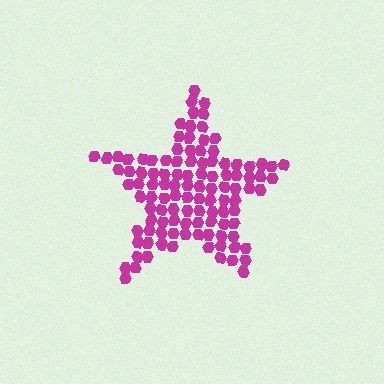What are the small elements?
The small elements are hexagons.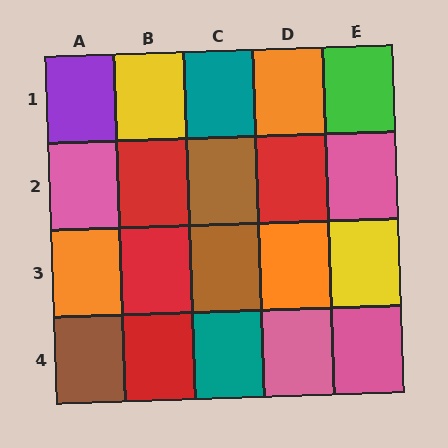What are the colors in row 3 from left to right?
Orange, red, brown, orange, yellow.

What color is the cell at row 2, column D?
Red.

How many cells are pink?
4 cells are pink.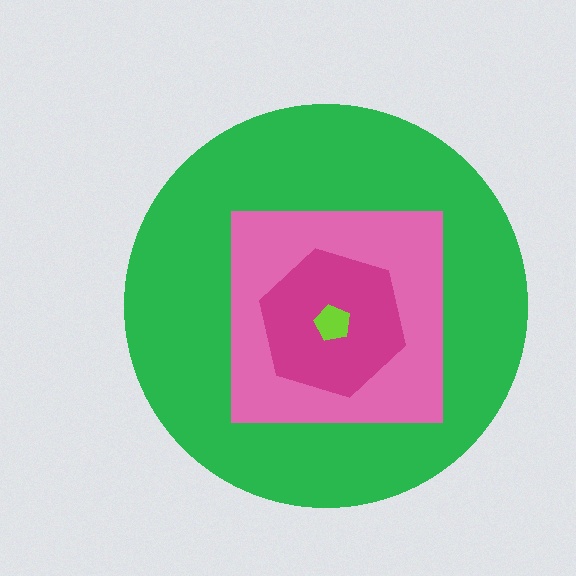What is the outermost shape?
The green circle.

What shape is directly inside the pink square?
The magenta hexagon.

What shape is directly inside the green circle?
The pink square.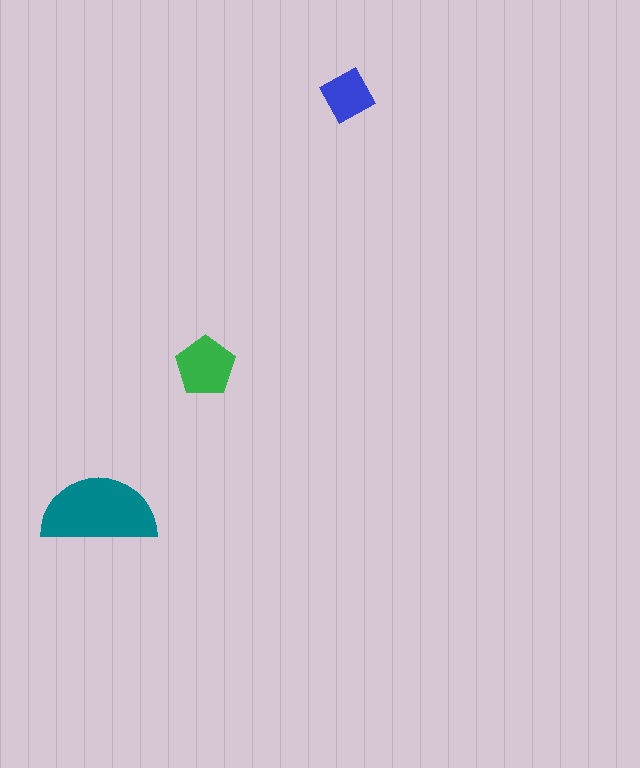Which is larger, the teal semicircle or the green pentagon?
The teal semicircle.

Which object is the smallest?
The blue diamond.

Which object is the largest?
The teal semicircle.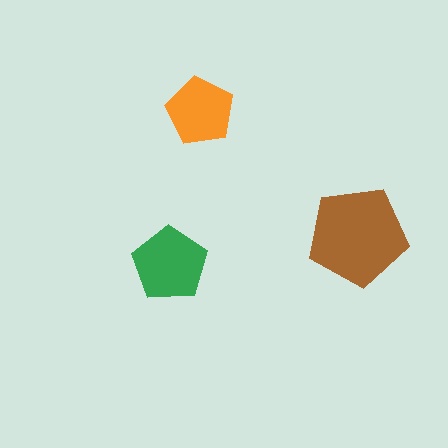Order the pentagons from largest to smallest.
the brown one, the green one, the orange one.